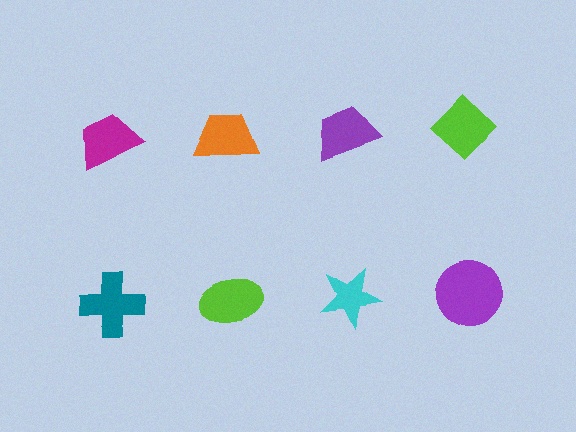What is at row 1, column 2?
An orange trapezoid.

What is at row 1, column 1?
A magenta trapezoid.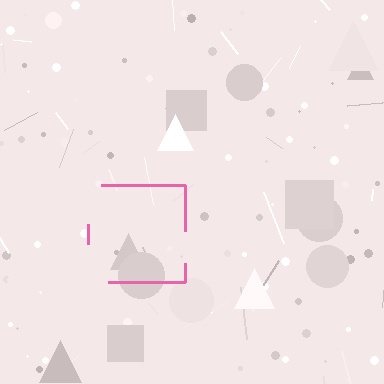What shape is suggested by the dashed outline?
The dashed outline suggests a square.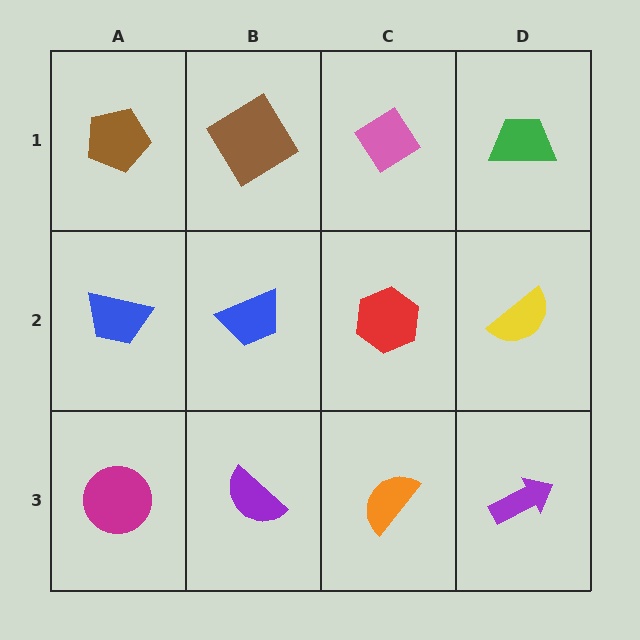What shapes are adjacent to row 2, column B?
A brown diamond (row 1, column B), a purple semicircle (row 3, column B), a blue trapezoid (row 2, column A), a red hexagon (row 2, column C).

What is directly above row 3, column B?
A blue trapezoid.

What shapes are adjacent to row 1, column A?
A blue trapezoid (row 2, column A), a brown diamond (row 1, column B).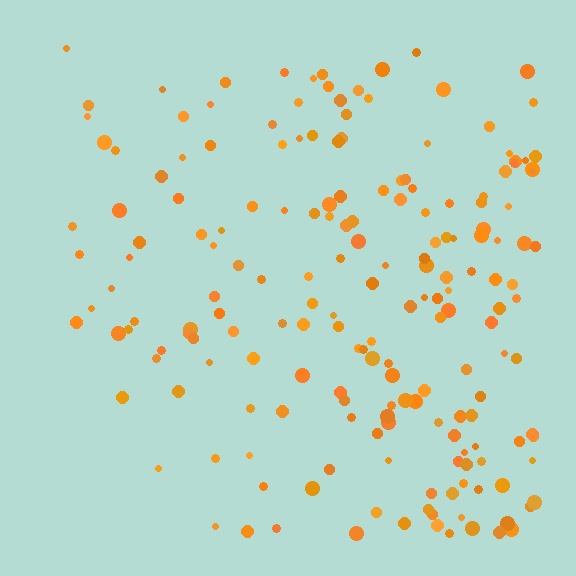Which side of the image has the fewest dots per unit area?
The left.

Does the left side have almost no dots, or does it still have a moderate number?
Still a moderate number, just noticeably fewer than the right.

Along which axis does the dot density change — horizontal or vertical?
Horizontal.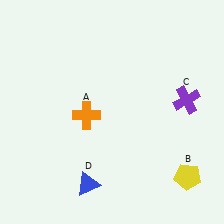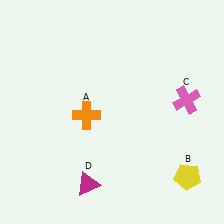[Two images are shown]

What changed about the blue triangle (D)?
In Image 1, D is blue. In Image 2, it changed to magenta.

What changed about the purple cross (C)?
In Image 1, C is purple. In Image 2, it changed to pink.